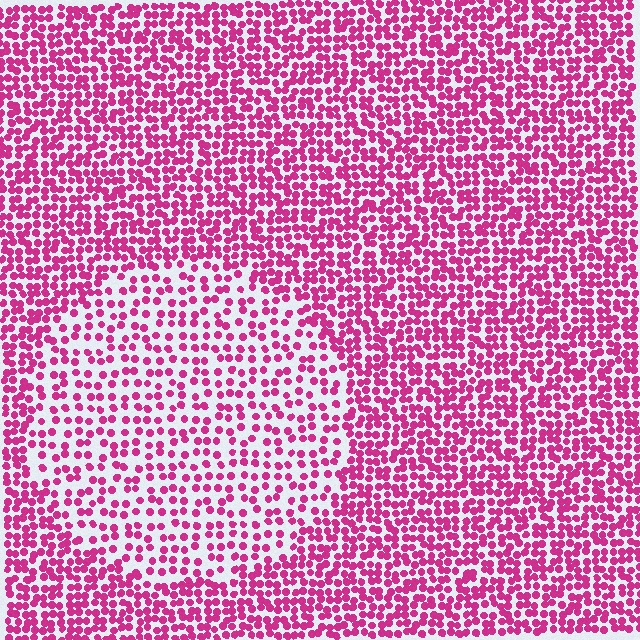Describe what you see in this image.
The image contains small magenta elements arranged at two different densities. A circle-shaped region is visible where the elements are less densely packed than the surrounding area.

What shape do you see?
I see a circle.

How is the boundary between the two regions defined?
The boundary is defined by a change in element density (approximately 1.8x ratio). All elements are the same color, size, and shape.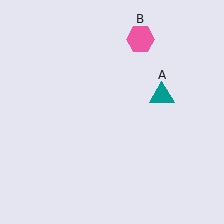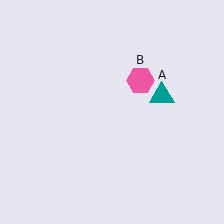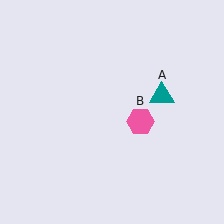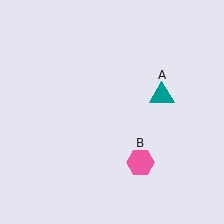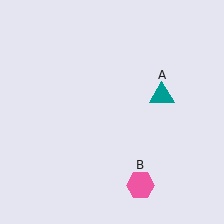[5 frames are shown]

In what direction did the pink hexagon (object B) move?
The pink hexagon (object B) moved down.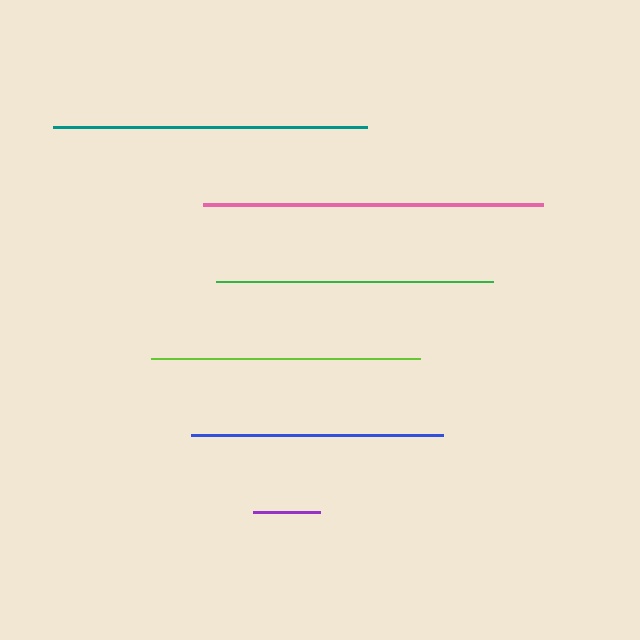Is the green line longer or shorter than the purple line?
The green line is longer than the purple line.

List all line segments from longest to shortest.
From longest to shortest: pink, teal, green, lime, blue, purple.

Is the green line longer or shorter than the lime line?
The green line is longer than the lime line.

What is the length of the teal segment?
The teal segment is approximately 314 pixels long.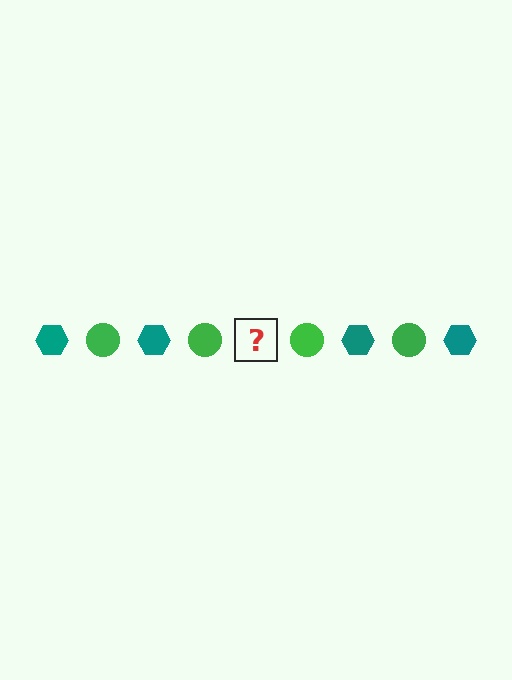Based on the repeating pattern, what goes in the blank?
The blank should be a teal hexagon.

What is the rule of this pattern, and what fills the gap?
The rule is that the pattern alternates between teal hexagon and green circle. The gap should be filled with a teal hexagon.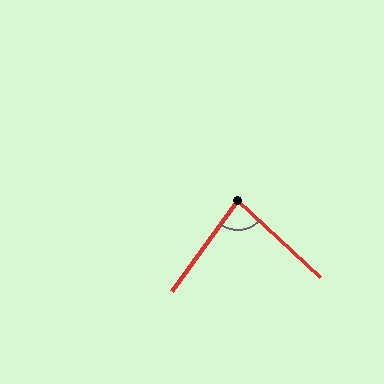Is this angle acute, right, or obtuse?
It is acute.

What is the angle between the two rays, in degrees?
Approximately 83 degrees.